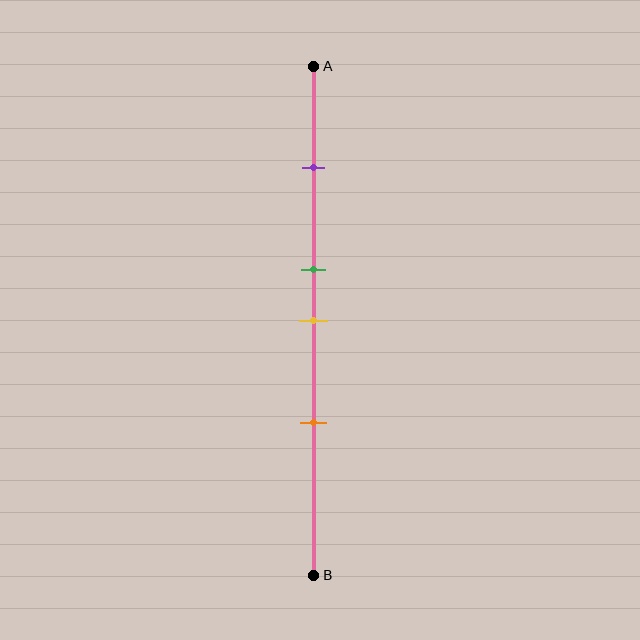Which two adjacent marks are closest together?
The green and yellow marks are the closest adjacent pair.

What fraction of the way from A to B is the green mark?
The green mark is approximately 40% (0.4) of the way from A to B.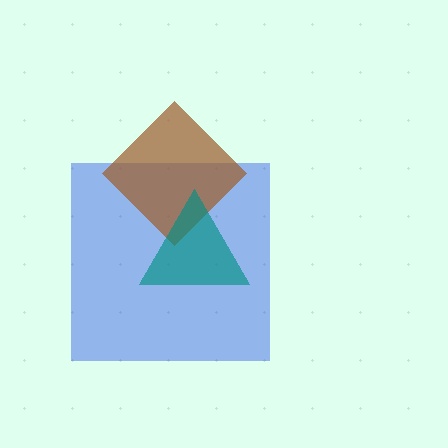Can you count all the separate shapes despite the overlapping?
Yes, there are 3 separate shapes.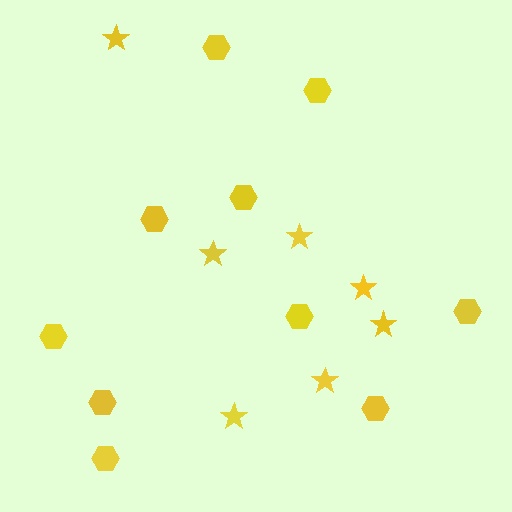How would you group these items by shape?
There are 2 groups: one group of hexagons (10) and one group of stars (7).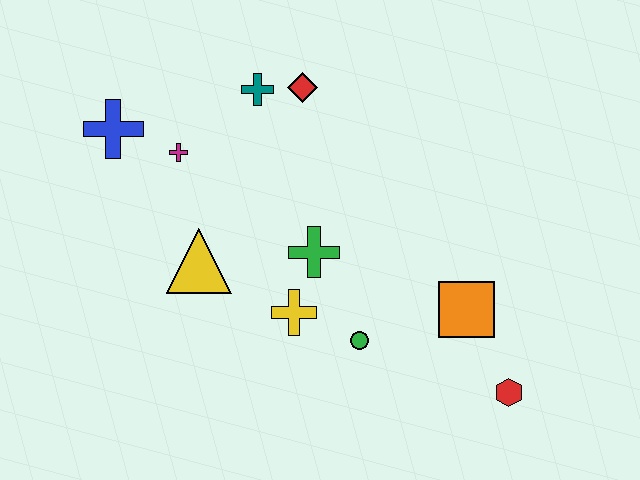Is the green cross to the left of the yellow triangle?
No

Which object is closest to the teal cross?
The red diamond is closest to the teal cross.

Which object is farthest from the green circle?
The blue cross is farthest from the green circle.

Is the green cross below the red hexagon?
No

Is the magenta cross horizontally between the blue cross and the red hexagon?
Yes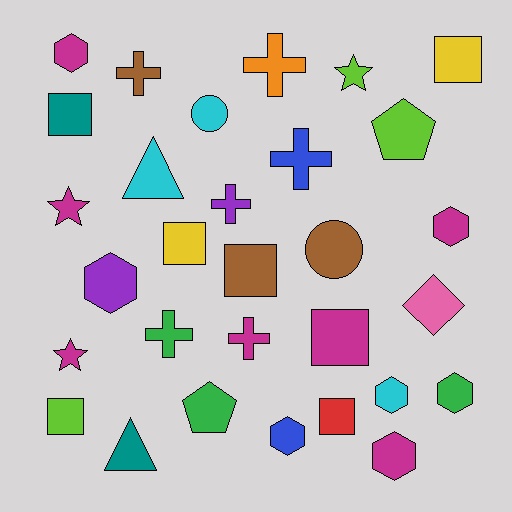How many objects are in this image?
There are 30 objects.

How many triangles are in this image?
There are 2 triangles.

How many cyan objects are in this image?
There are 3 cyan objects.